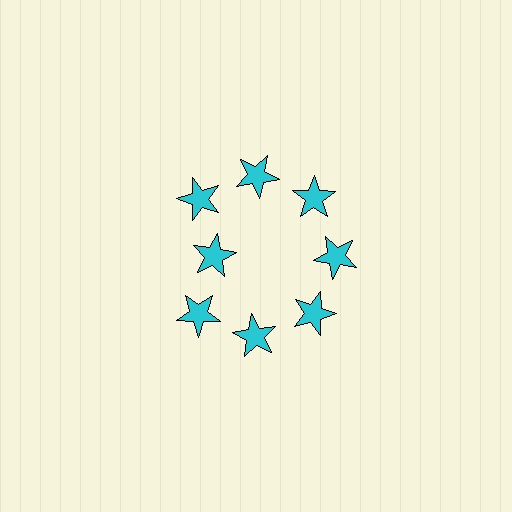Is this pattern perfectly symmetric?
No. The 8 cyan stars are arranged in a ring, but one element near the 9 o'clock position is pulled inward toward the center, breaking the 8-fold rotational symmetry.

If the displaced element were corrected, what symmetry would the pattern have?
It would have 8-fold rotational symmetry — the pattern would map onto itself every 45 degrees.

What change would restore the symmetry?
The symmetry would be restored by moving it outward, back onto the ring so that all 8 stars sit at equal angles and equal distance from the center.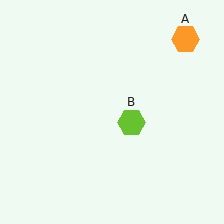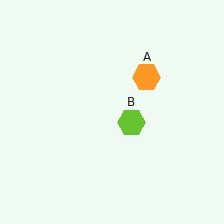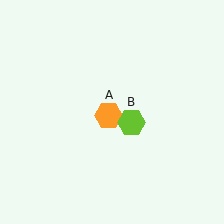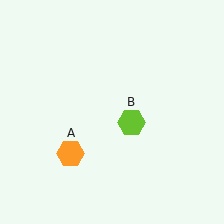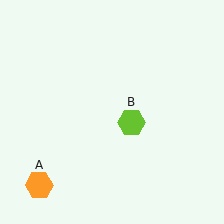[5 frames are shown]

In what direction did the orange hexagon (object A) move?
The orange hexagon (object A) moved down and to the left.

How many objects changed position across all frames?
1 object changed position: orange hexagon (object A).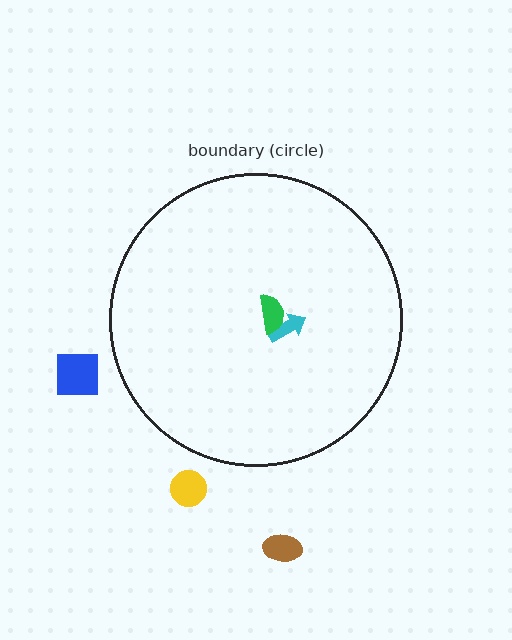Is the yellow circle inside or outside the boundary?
Outside.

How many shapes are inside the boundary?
2 inside, 3 outside.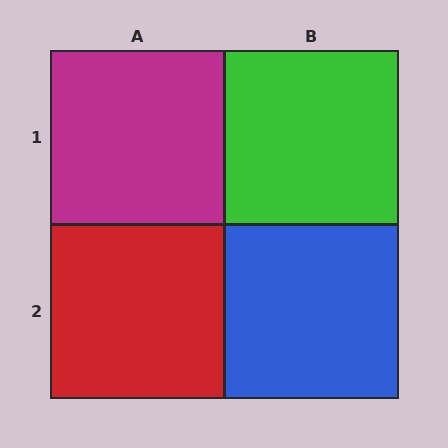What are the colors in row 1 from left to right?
Magenta, green.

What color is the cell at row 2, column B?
Blue.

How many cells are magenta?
1 cell is magenta.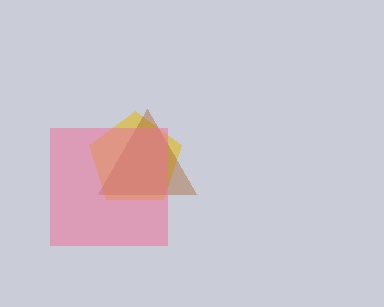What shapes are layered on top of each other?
The layered shapes are: a yellow pentagon, a brown triangle, a pink square.